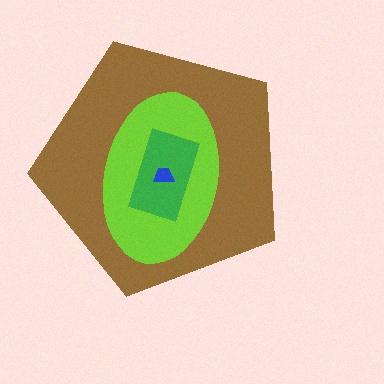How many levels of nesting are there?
4.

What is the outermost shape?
The brown pentagon.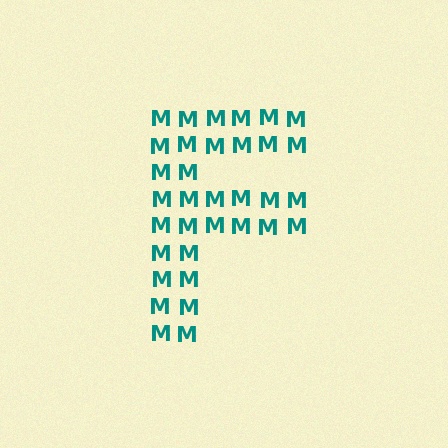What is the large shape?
The large shape is the letter F.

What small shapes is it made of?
It is made of small letter M's.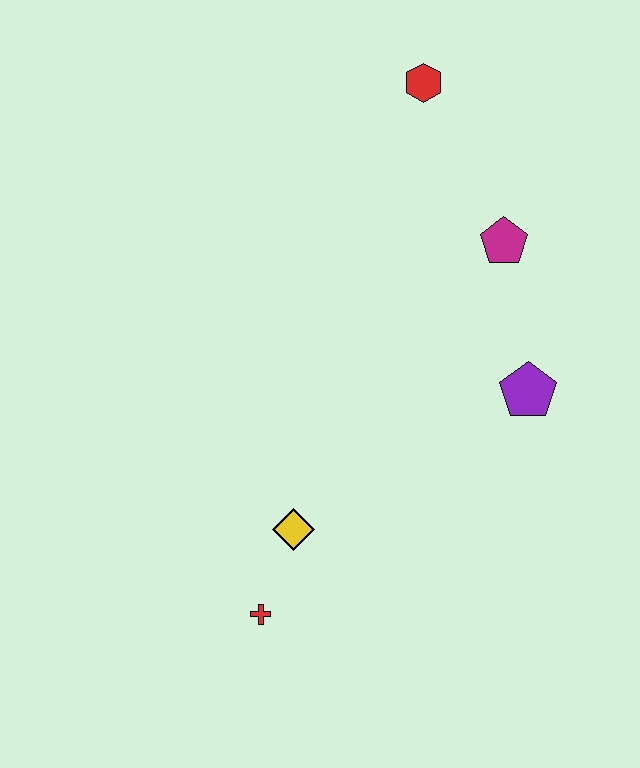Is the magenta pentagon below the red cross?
No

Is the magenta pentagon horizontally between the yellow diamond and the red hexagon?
No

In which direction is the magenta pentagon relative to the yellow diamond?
The magenta pentagon is above the yellow diamond.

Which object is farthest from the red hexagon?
The red cross is farthest from the red hexagon.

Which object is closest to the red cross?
The yellow diamond is closest to the red cross.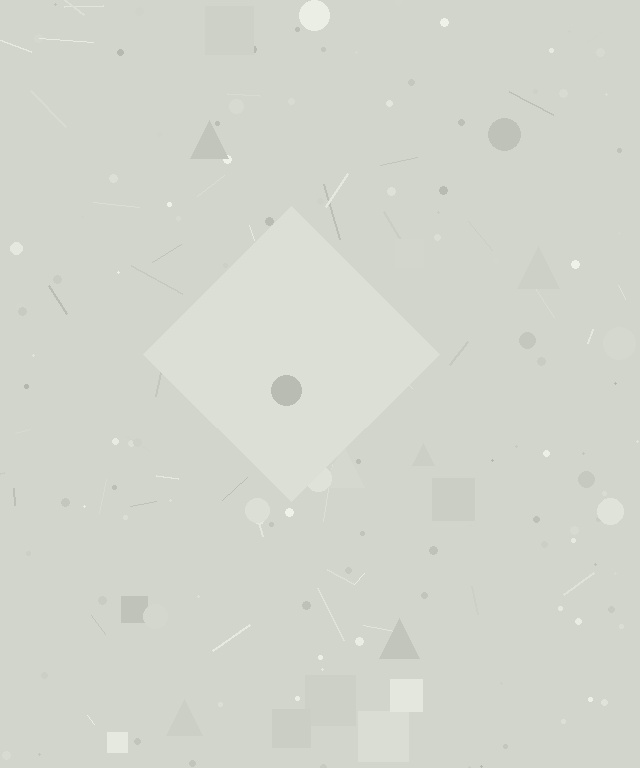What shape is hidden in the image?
A diamond is hidden in the image.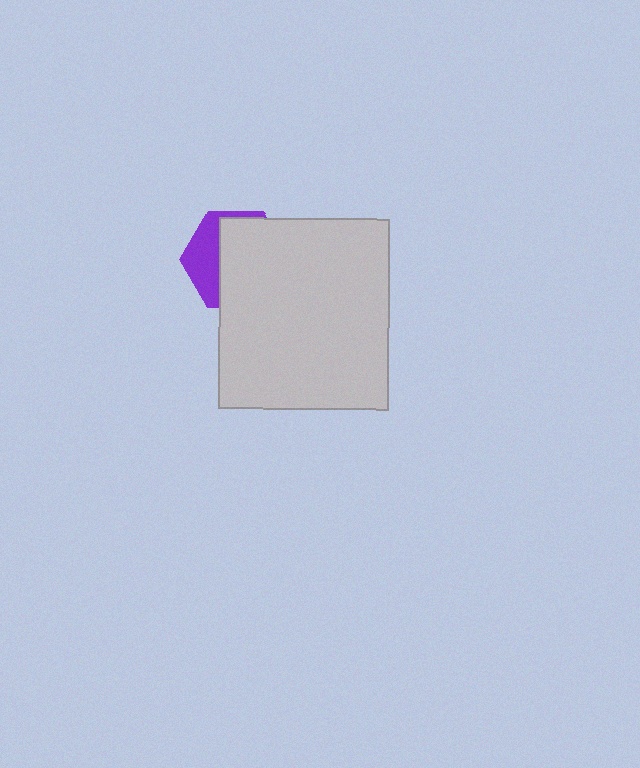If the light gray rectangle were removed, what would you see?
You would see the complete purple hexagon.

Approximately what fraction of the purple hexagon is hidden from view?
Roughly 67% of the purple hexagon is hidden behind the light gray rectangle.